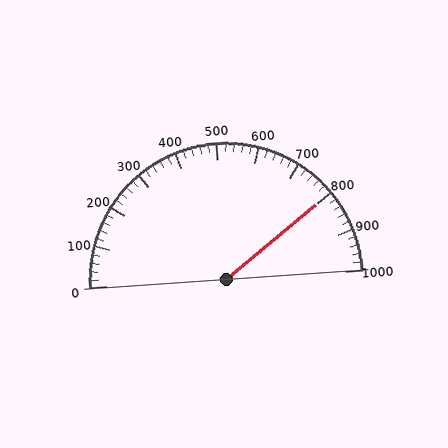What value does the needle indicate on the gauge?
The needle indicates approximately 800.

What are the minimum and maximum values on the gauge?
The gauge ranges from 0 to 1000.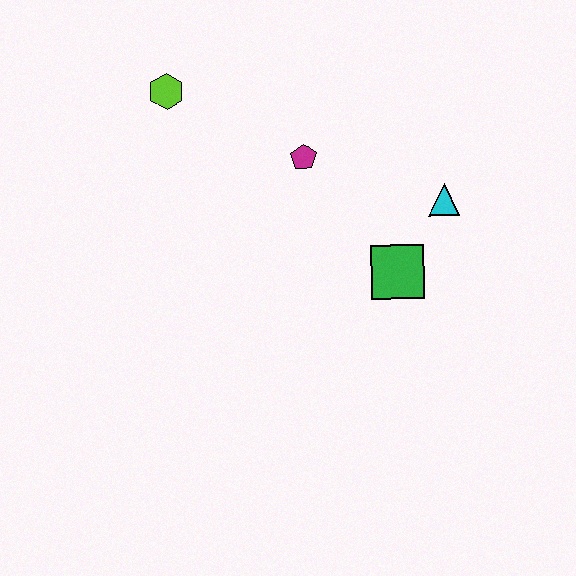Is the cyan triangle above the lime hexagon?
No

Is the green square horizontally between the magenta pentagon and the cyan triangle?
Yes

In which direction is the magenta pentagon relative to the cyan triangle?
The magenta pentagon is to the left of the cyan triangle.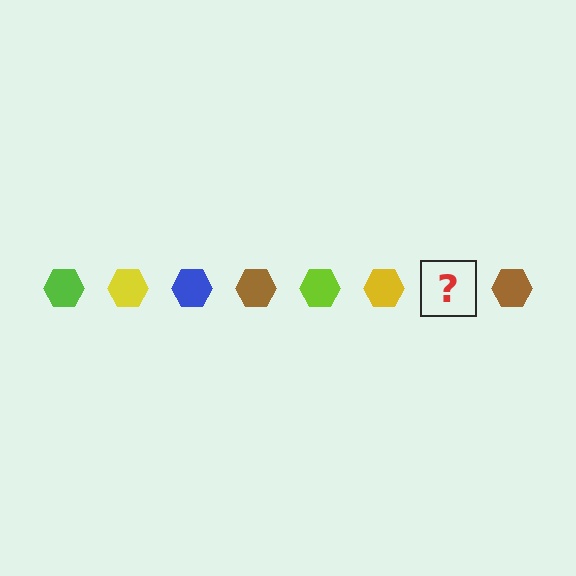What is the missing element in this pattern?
The missing element is a blue hexagon.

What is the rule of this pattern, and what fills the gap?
The rule is that the pattern cycles through lime, yellow, blue, brown hexagons. The gap should be filled with a blue hexagon.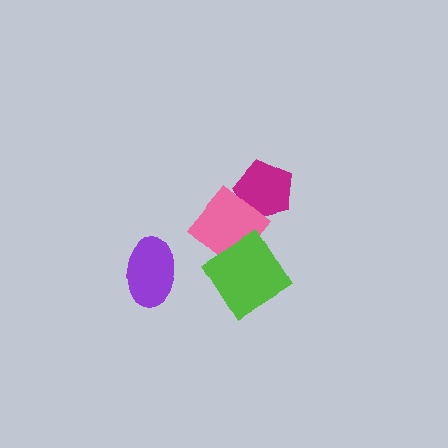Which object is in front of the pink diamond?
The lime diamond is in front of the pink diamond.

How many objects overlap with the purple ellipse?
0 objects overlap with the purple ellipse.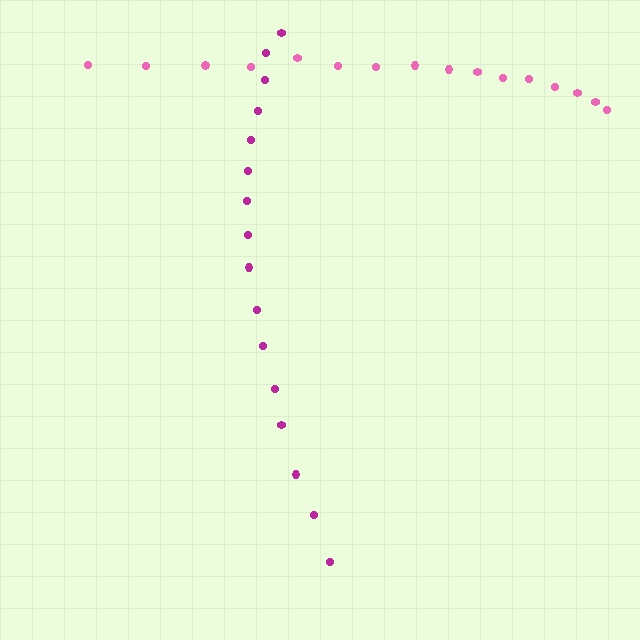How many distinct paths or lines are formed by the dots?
There are 2 distinct paths.